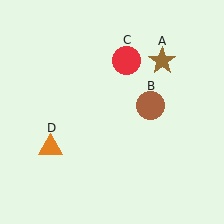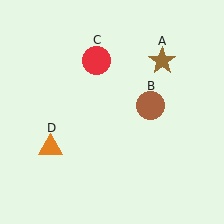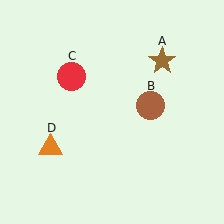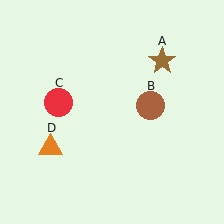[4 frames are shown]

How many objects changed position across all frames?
1 object changed position: red circle (object C).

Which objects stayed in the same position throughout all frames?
Brown star (object A) and brown circle (object B) and orange triangle (object D) remained stationary.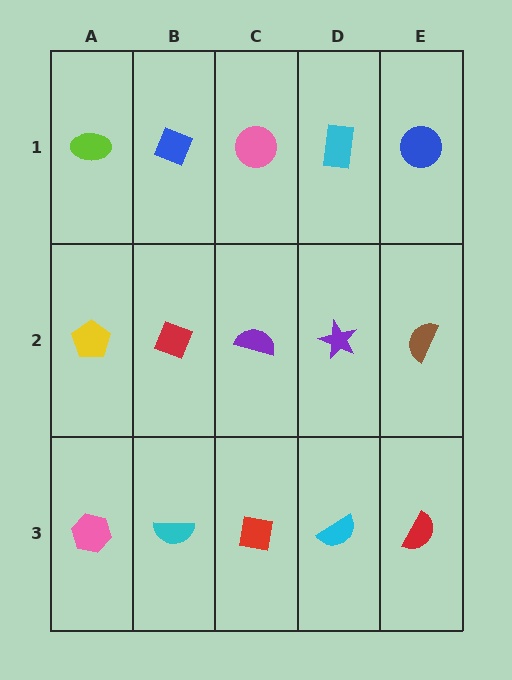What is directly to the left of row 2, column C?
A red diamond.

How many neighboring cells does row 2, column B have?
4.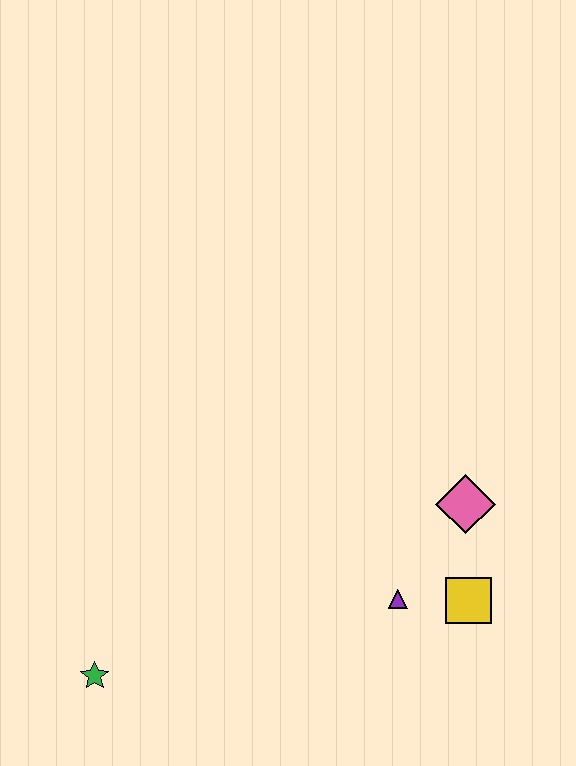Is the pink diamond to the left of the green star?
No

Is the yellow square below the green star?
No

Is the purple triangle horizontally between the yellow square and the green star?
Yes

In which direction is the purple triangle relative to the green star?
The purple triangle is to the right of the green star.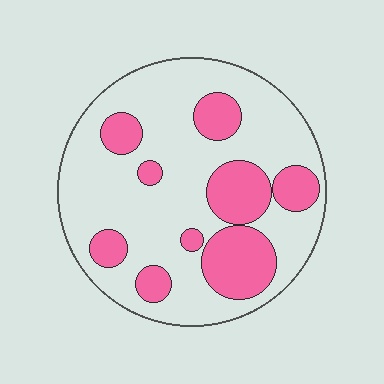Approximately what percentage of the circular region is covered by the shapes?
Approximately 30%.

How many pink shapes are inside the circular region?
9.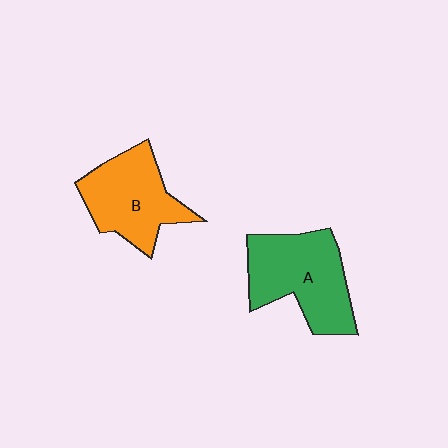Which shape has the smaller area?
Shape B (orange).